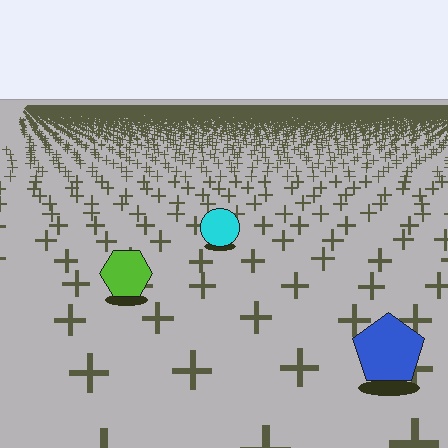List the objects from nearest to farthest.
From nearest to farthest: the blue pentagon, the lime hexagon, the cyan circle.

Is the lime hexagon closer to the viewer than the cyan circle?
Yes. The lime hexagon is closer — you can tell from the texture gradient: the ground texture is coarser near it.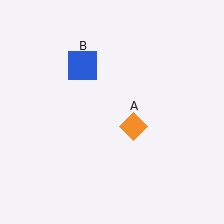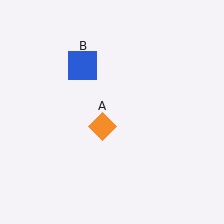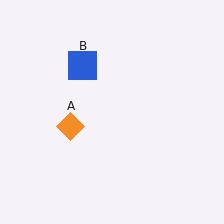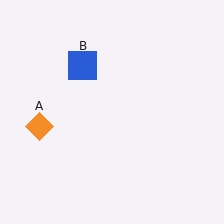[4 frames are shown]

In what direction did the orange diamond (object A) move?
The orange diamond (object A) moved left.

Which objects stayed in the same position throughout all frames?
Blue square (object B) remained stationary.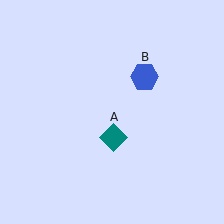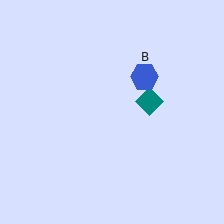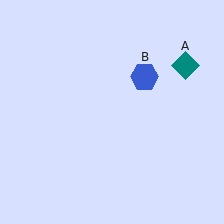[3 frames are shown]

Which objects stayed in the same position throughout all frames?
Blue hexagon (object B) remained stationary.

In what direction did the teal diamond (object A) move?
The teal diamond (object A) moved up and to the right.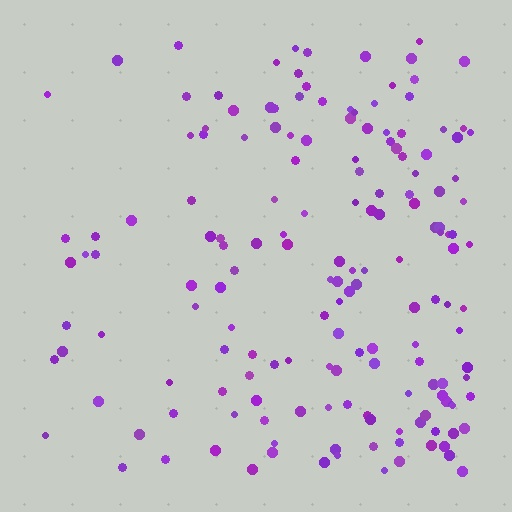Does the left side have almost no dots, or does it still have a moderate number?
Still a moderate number, just noticeably fewer than the right.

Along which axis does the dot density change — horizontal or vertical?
Horizontal.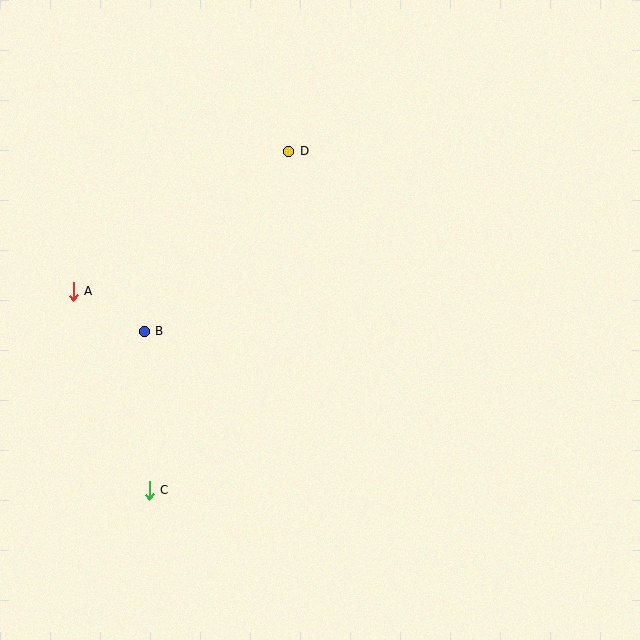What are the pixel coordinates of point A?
Point A is at (73, 291).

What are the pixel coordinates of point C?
Point C is at (149, 490).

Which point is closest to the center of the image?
Point D at (289, 151) is closest to the center.